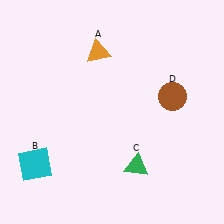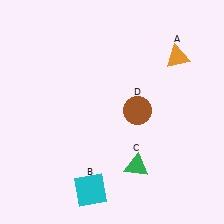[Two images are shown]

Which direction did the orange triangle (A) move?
The orange triangle (A) moved right.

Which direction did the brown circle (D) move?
The brown circle (D) moved left.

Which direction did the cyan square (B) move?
The cyan square (B) moved right.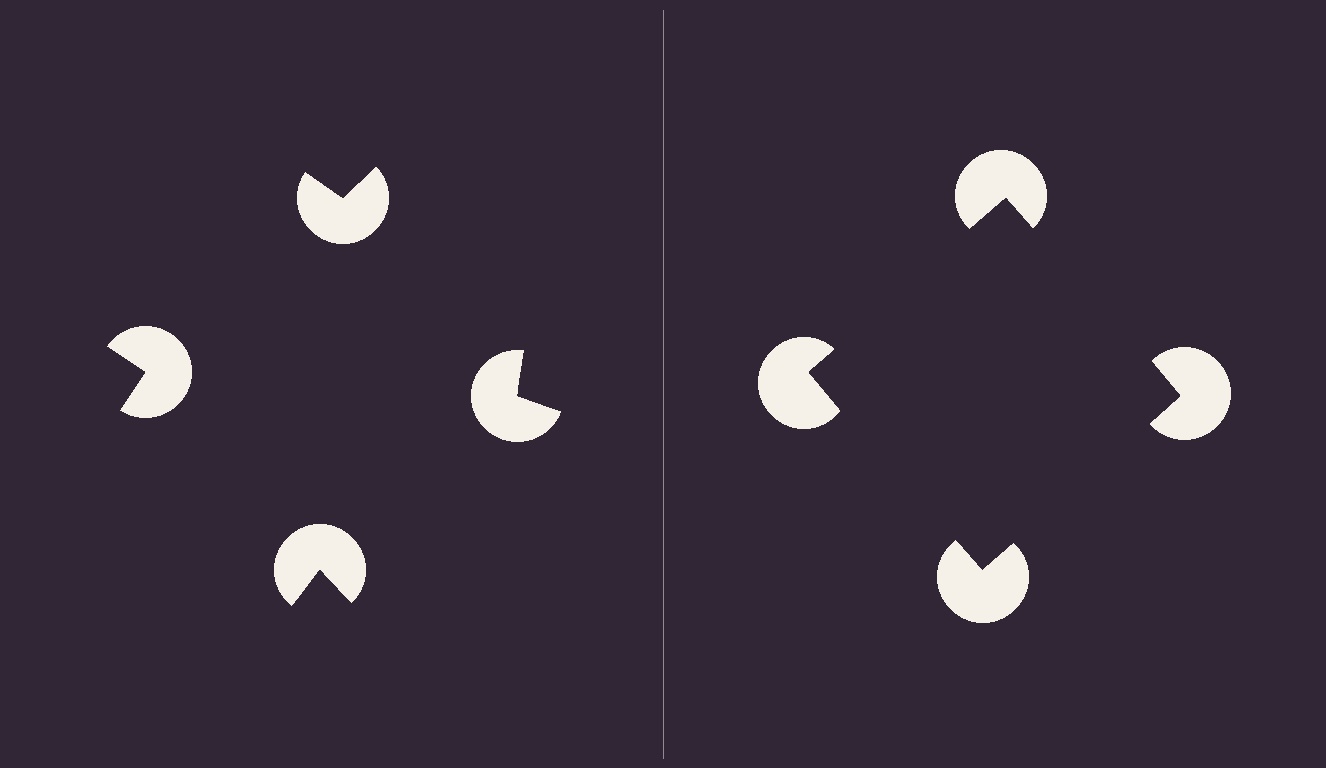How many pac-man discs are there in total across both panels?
8 — 4 on each side.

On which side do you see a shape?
An illusory square appears on the right side. On the left side the wedge cuts are rotated, so no coherent shape forms.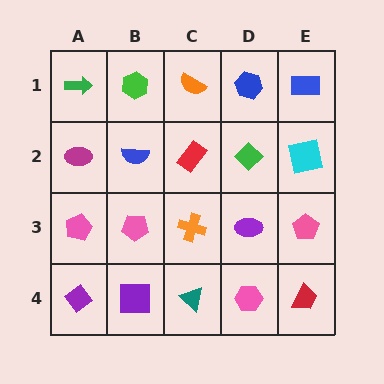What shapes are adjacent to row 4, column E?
A pink pentagon (row 3, column E), a pink hexagon (row 4, column D).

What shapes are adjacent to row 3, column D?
A green diamond (row 2, column D), a pink hexagon (row 4, column D), an orange cross (row 3, column C), a pink pentagon (row 3, column E).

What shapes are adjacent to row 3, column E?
A cyan square (row 2, column E), a red trapezoid (row 4, column E), a purple ellipse (row 3, column D).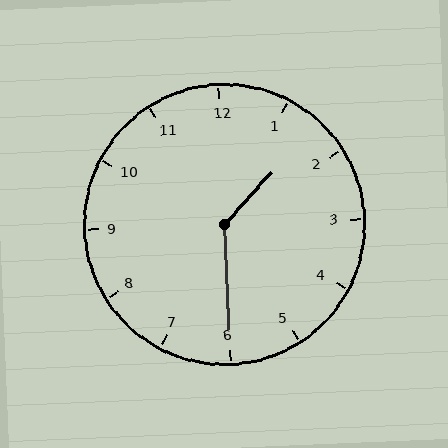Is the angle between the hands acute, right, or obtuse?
It is obtuse.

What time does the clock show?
1:30.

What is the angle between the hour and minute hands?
Approximately 135 degrees.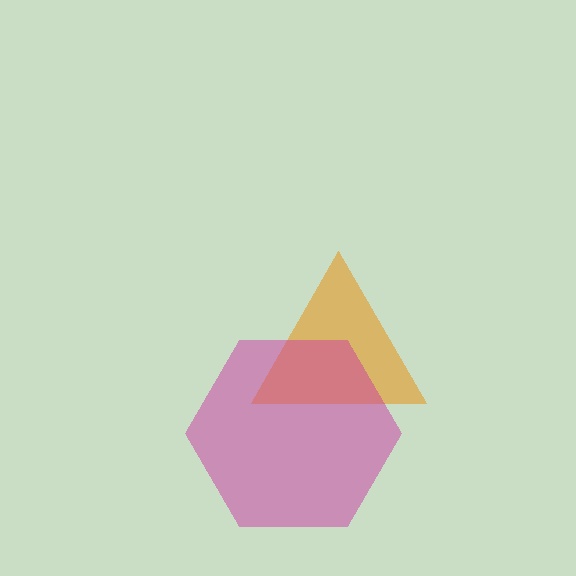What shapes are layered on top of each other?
The layered shapes are: an orange triangle, a magenta hexagon.